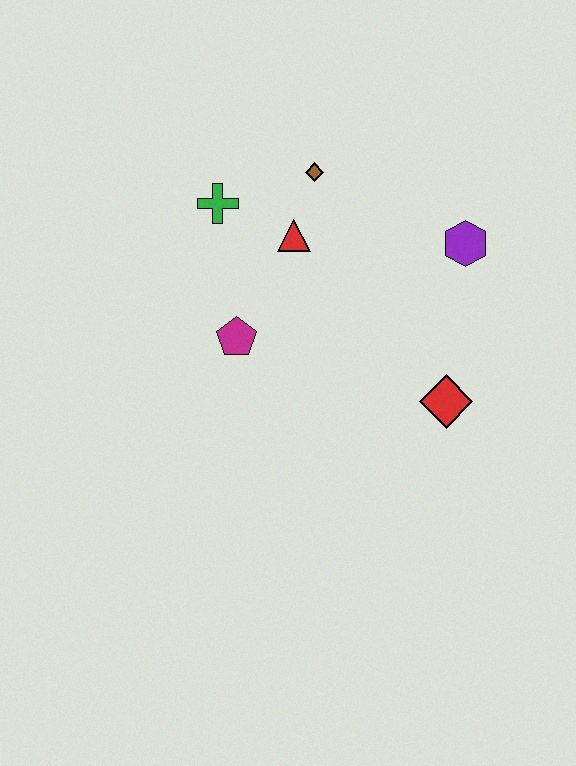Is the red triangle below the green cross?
Yes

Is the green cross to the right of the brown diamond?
No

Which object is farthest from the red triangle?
The red diamond is farthest from the red triangle.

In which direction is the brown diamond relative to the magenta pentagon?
The brown diamond is above the magenta pentagon.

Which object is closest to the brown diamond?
The red triangle is closest to the brown diamond.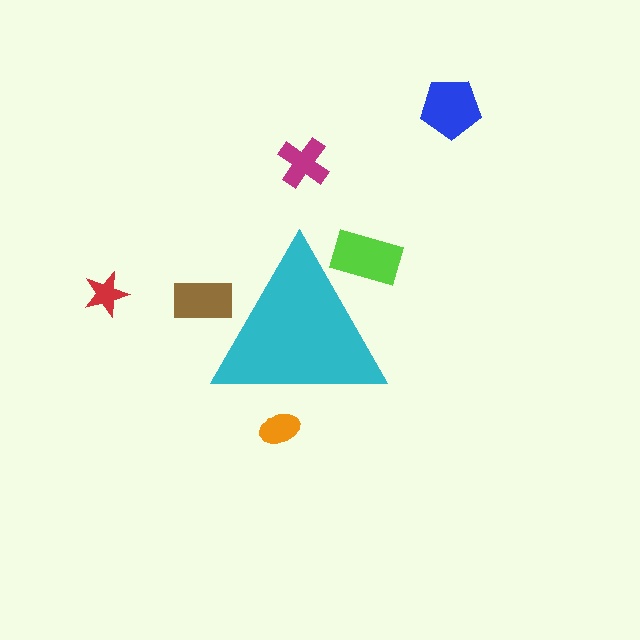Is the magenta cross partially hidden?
No, the magenta cross is fully visible.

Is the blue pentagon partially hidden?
No, the blue pentagon is fully visible.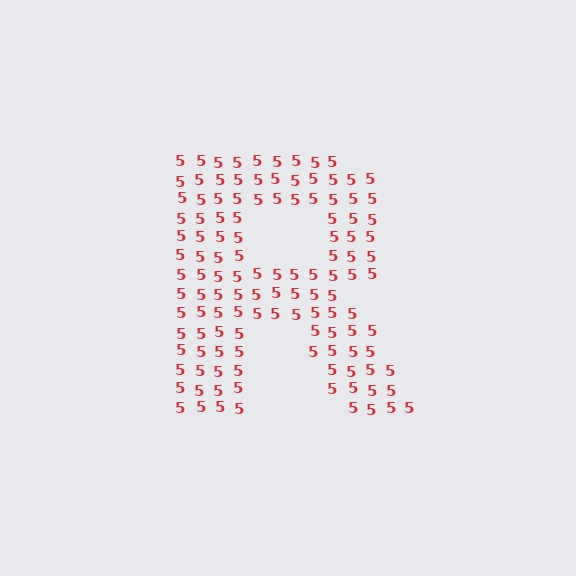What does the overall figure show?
The overall figure shows the letter R.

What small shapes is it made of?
It is made of small digit 5's.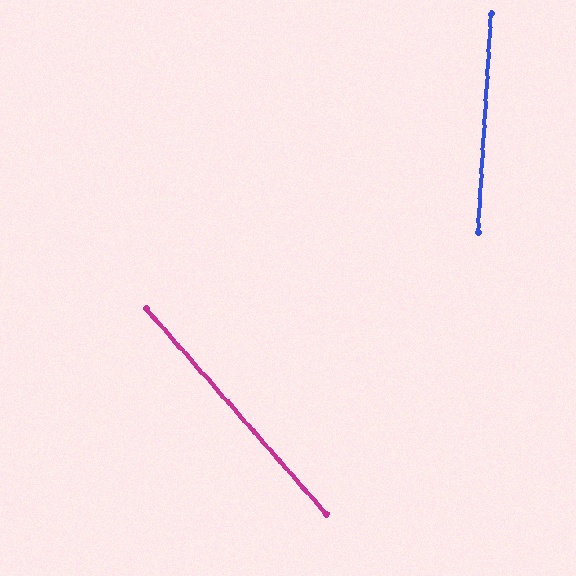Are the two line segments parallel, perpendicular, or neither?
Neither parallel nor perpendicular — they differ by about 44°.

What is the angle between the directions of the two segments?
Approximately 44 degrees.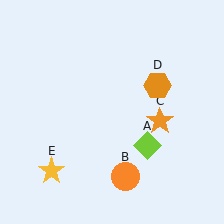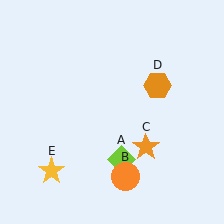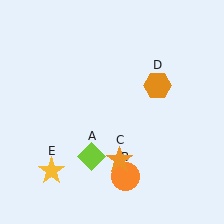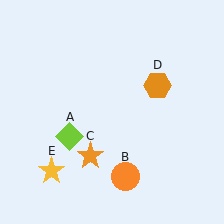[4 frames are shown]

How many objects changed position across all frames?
2 objects changed position: lime diamond (object A), orange star (object C).